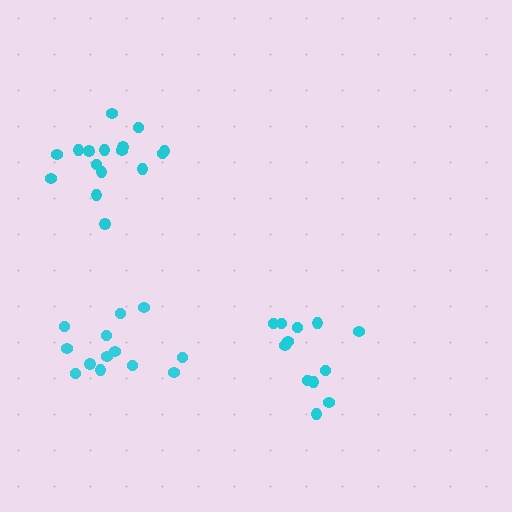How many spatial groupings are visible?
There are 3 spatial groupings.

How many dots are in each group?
Group 1: 16 dots, Group 2: 13 dots, Group 3: 12 dots (41 total).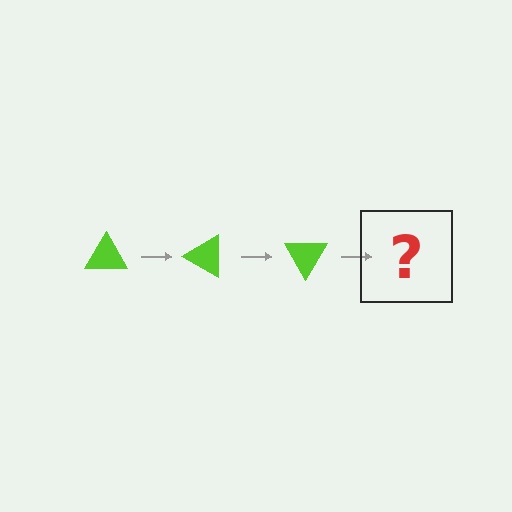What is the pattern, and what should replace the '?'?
The pattern is that the triangle rotates 30 degrees each step. The '?' should be a lime triangle rotated 90 degrees.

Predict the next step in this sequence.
The next step is a lime triangle rotated 90 degrees.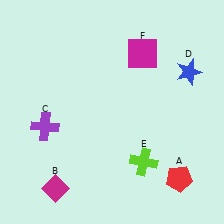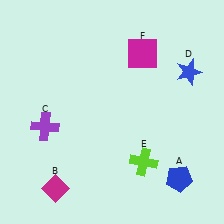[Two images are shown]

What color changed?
The pentagon (A) changed from red in Image 1 to blue in Image 2.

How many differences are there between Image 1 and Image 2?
There is 1 difference between the two images.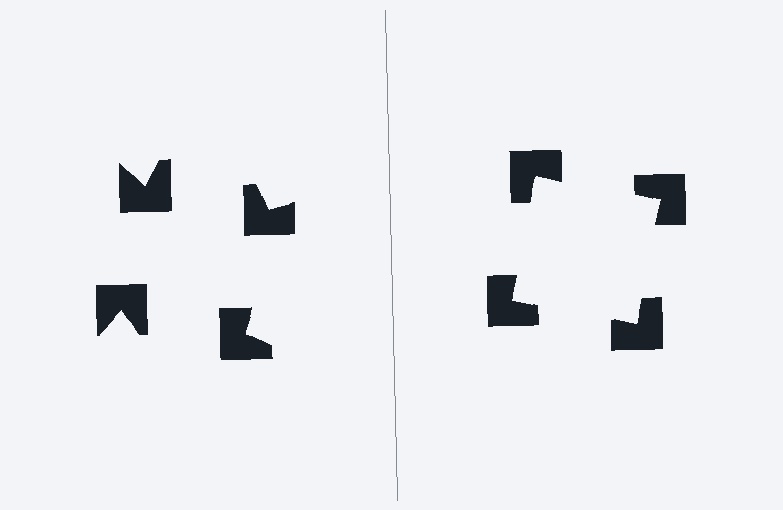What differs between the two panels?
The notched squares are positioned identically on both sides; only the wedge orientations differ. On the right they align to a square; on the left they are misaligned.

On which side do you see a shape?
An illusory square appears on the right side. On the left side the wedge cuts are rotated, so no coherent shape forms.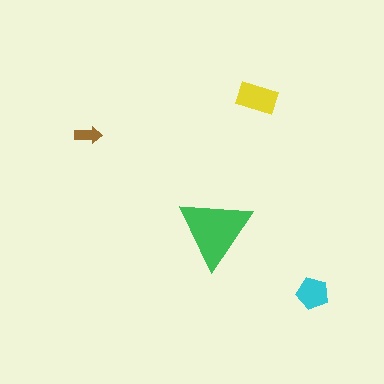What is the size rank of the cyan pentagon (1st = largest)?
3rd.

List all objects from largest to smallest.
The green triangle, the yellow rectangle, the cyan pentagon, the brown arrow.